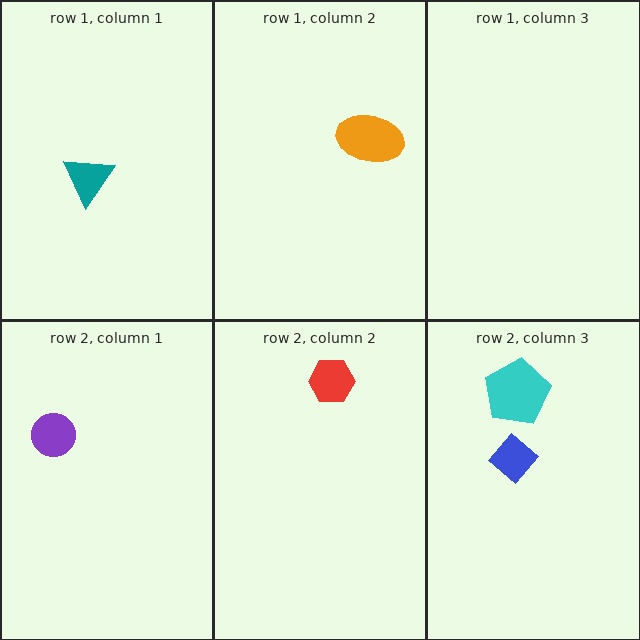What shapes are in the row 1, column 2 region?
The orange ellipse.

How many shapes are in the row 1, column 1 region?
1.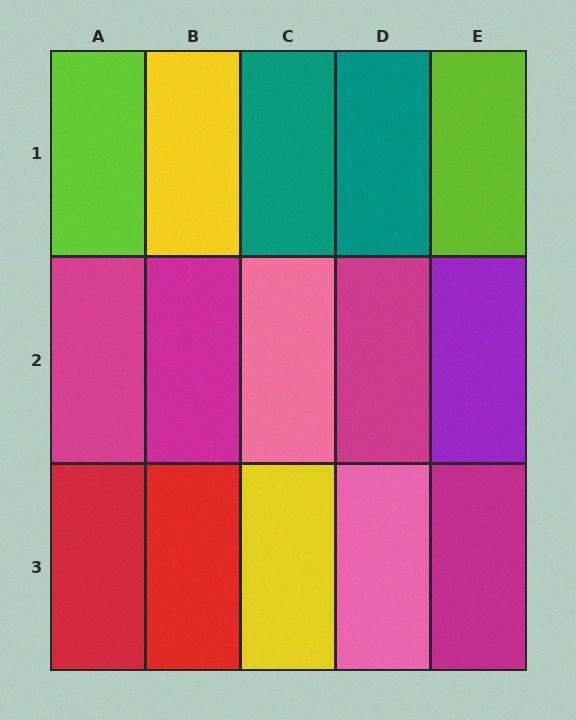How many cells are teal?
2 cells are teal.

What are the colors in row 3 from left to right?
Red, red, yellow, pink, magenta.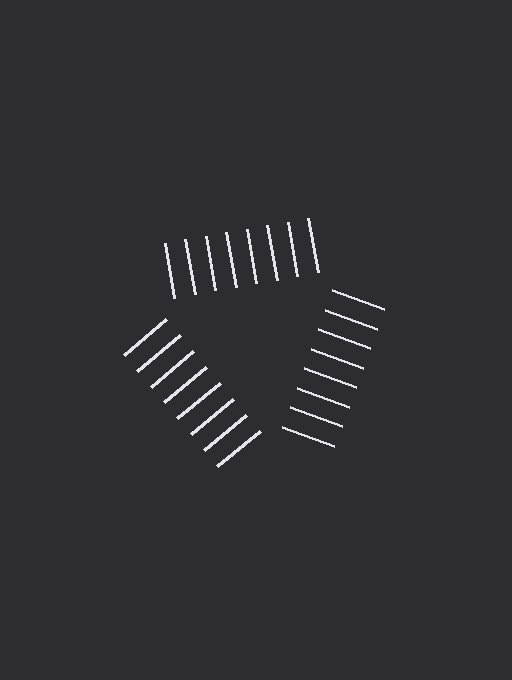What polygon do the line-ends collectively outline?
An illusory triangle — the line segments terminate on its edges but no continuous stroke is drawn.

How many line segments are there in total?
24 — 8 along each of the 3 edges.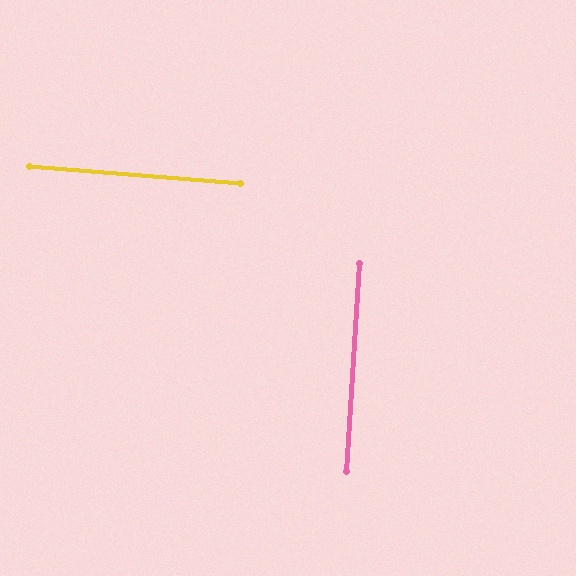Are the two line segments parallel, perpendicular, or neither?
Perpendicular — they meet at approximately 89°.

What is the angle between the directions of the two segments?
Approximately 89 degrees.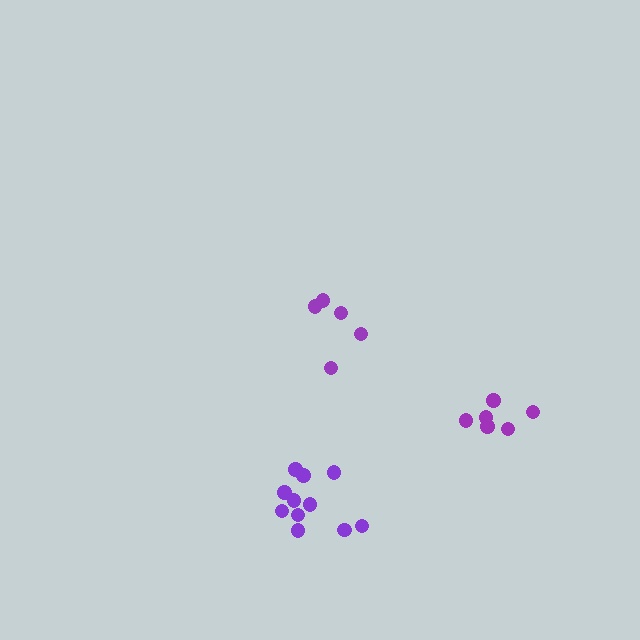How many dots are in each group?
Group 1: 5 dots, Group 2: 6 dots, Group 3: 11 dots (22 total).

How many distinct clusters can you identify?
There are 3 distinct clusters.